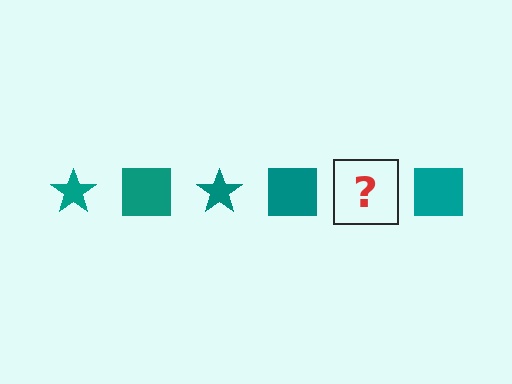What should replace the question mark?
The question mark should be replaced with a teal star.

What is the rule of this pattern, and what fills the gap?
The rule is that the pattern cycles through star, square shapes in teal. The gap should be filled with a teal star.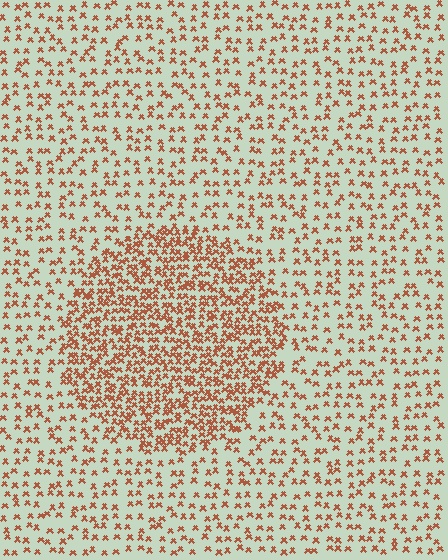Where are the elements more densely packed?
The elements are more densely packed inside the circle boundary.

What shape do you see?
I see a circle.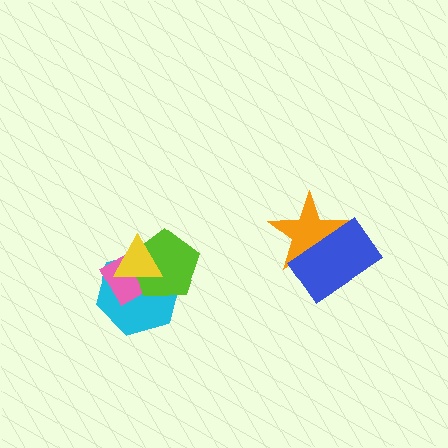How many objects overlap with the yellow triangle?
3 objects overlap with the yellow triangle.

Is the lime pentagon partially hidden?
Yes, it is partially covered by another shape.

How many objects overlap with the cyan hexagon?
3 objects overlap with the cyan hexagon.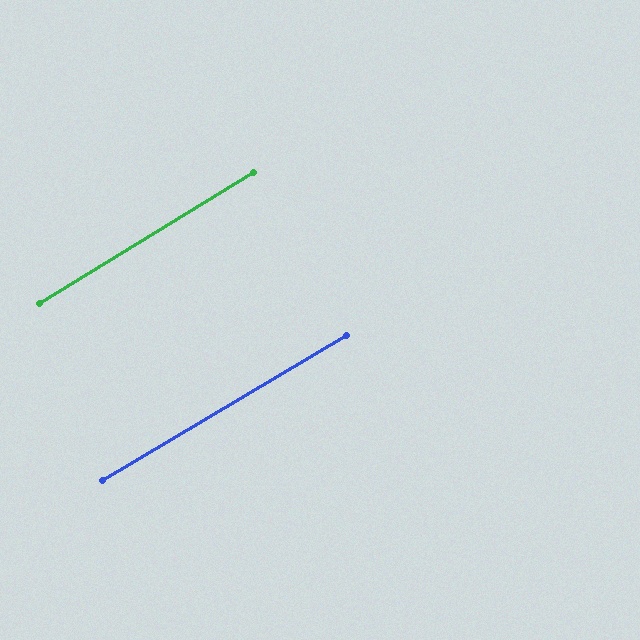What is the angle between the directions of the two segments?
Approximately 1 degree.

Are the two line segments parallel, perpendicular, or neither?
Parallel — their directions differ by only 0.9°.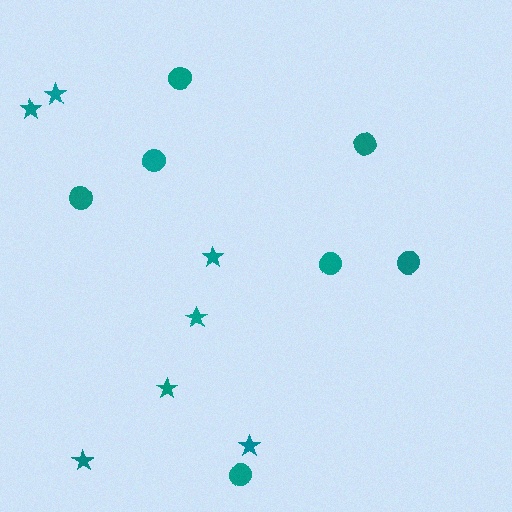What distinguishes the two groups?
There are 2 groups: one group of stars (7) and one group of circles (7).